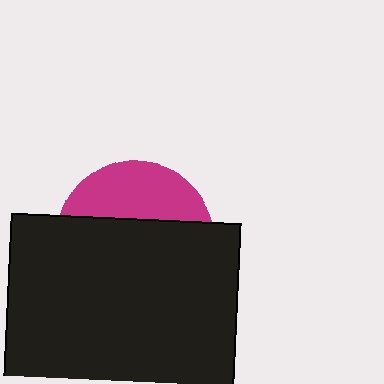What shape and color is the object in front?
The object in front is a black square.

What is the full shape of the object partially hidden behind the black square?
The partially hidden object is a magenta circle.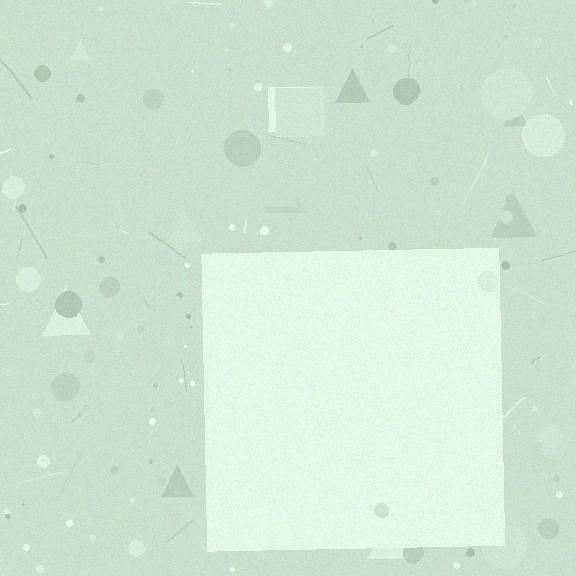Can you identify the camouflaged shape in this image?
The camouflaged shape is a square.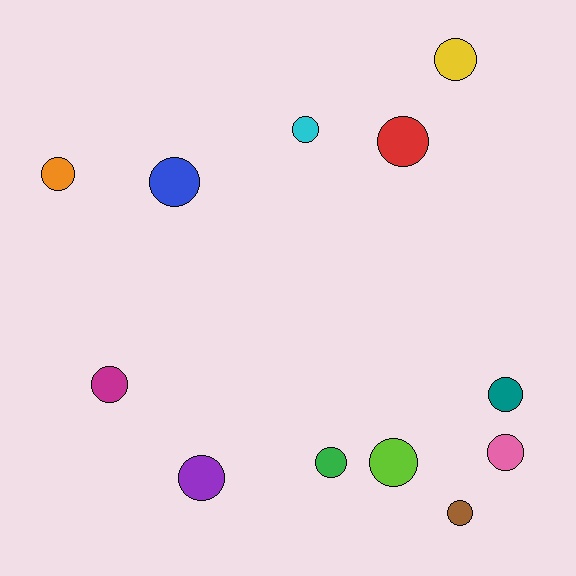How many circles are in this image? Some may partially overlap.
There are 12 circles.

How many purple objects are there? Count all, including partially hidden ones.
There is 1 purple object.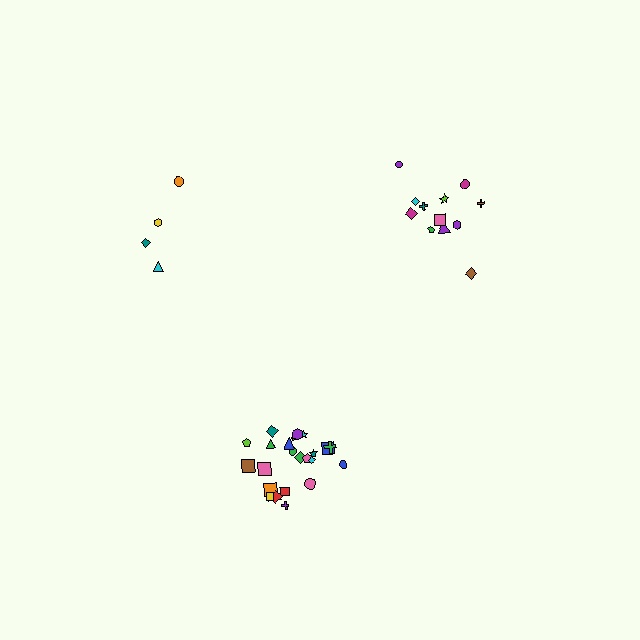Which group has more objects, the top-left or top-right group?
The top-right group.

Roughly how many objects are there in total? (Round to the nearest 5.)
Roughly 40 objects in total.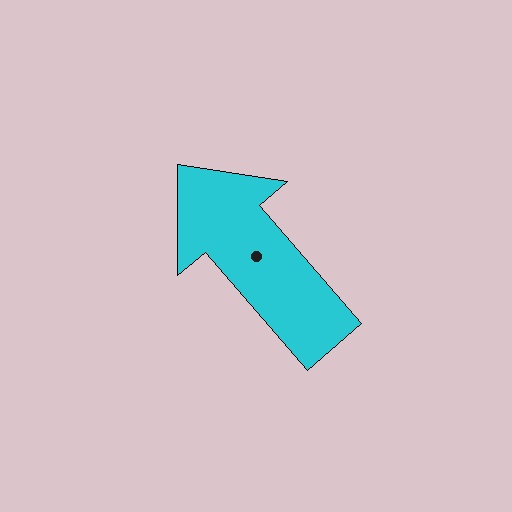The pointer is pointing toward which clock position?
Roughly 11 o'clock.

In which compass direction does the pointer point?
Northwest.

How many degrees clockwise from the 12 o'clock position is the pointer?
Approximately 319 degrees.